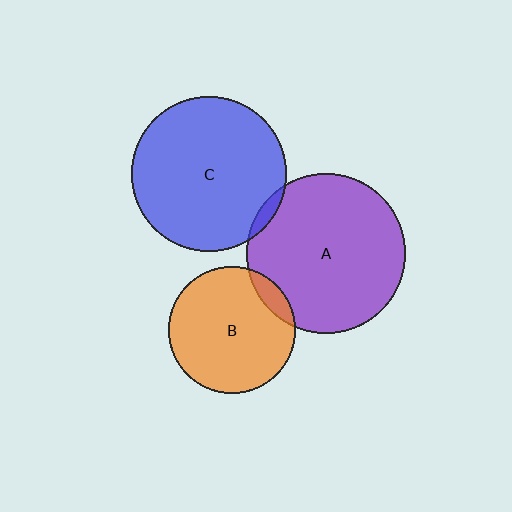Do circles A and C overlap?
Yes.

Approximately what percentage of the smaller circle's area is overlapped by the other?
Approximately 5%.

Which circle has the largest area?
Circle A (purple).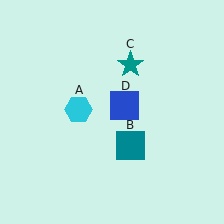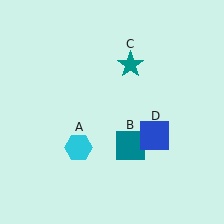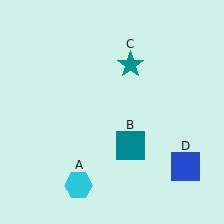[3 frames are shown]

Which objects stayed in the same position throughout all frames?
Teal square (object B) and teal star (object C) remained stationary.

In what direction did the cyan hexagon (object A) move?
The cyan hexagon (object A) moved down.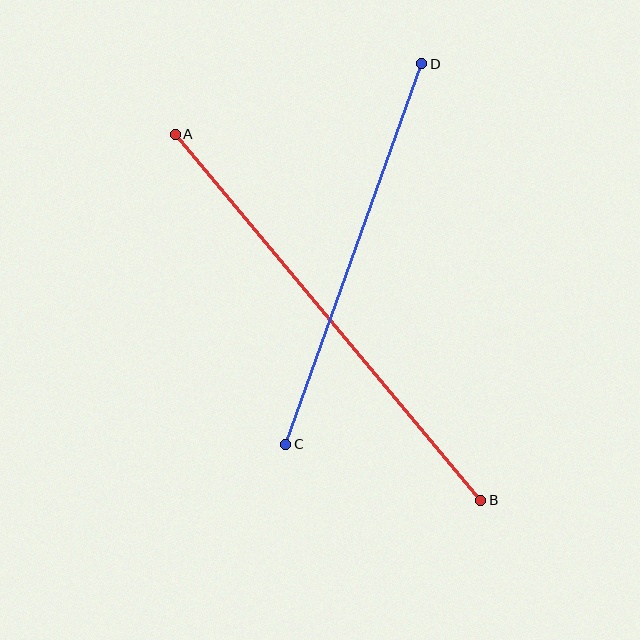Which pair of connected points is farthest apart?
Points A and B are farthest apart.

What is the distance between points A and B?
The distance is approximately 477 pixels.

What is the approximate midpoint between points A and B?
The midpoint is at approximately (328, 317) pixels.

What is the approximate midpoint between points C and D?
The midpoint is at approximately (354, 254) pixels.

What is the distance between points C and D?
The distance is approximately 404 pixels.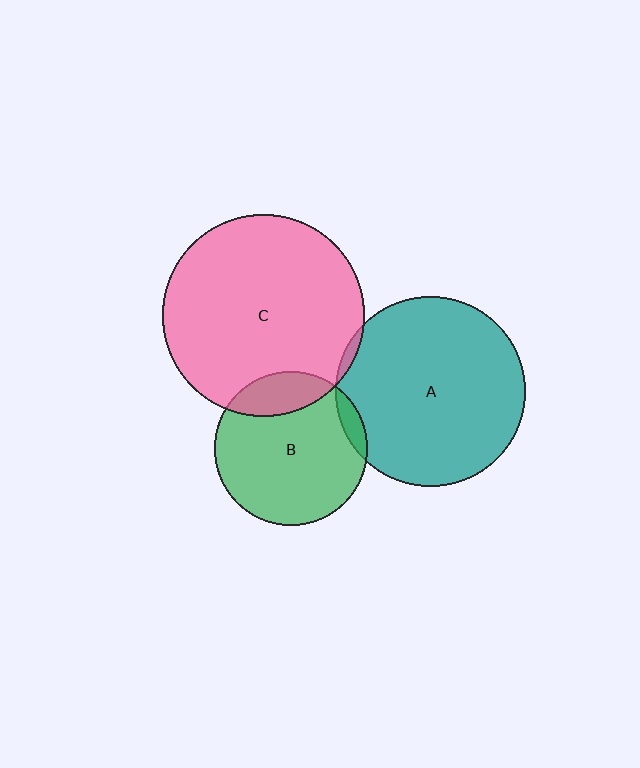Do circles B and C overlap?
Yes.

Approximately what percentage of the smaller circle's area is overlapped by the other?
Approximately 15%.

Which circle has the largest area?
Circle C (pink).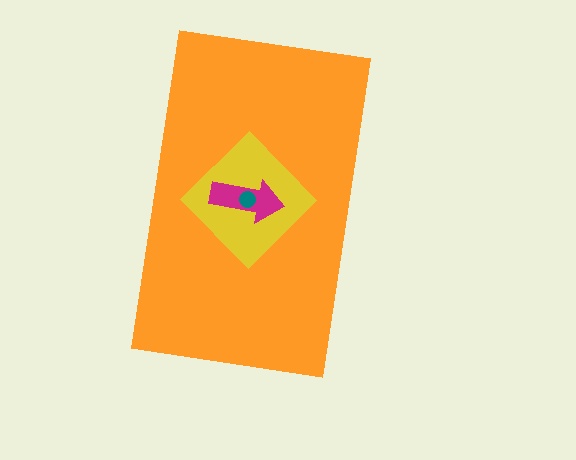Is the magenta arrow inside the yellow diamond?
Yes.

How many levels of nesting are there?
4.